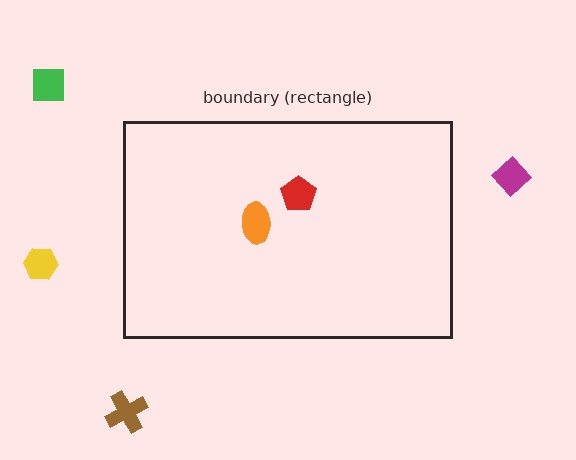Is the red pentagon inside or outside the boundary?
Inside.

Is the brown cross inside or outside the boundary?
Outside.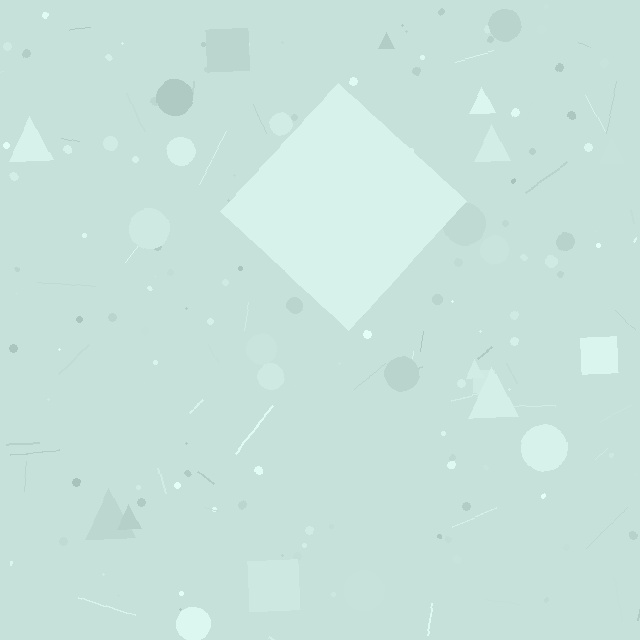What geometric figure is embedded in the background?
A diamond is embedded in the background.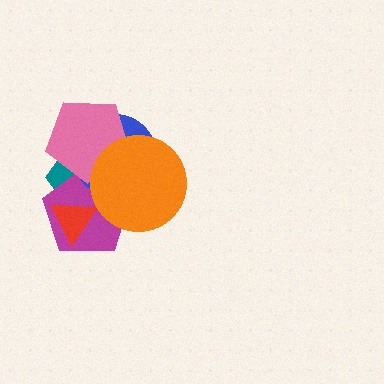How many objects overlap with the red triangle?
2 objects overlap with the red triangle.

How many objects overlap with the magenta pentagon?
5 objects overlap with the magenta pentagon.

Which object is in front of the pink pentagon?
The orange circle is in front of the pink pentagon.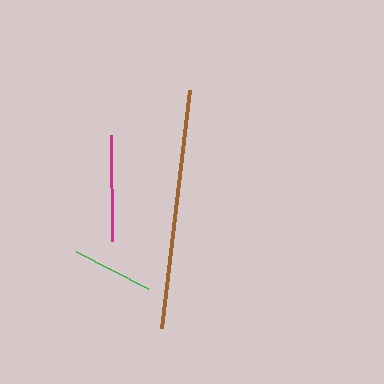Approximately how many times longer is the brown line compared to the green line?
The brown line is approximately 3.0 times the length of the green line.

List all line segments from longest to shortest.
From longest to shortest: brown, magenta, green.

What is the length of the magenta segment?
The magenta segment is approximately 106 pixels long.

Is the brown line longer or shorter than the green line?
The brown line is longer than the green line.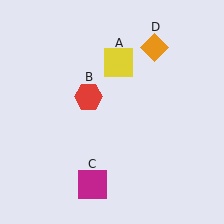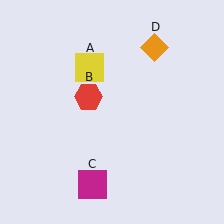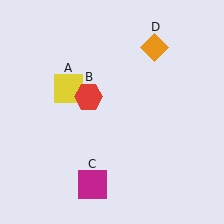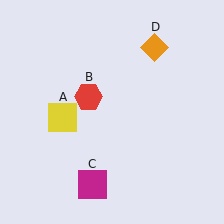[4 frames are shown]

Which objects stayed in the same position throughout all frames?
Red hexagon (object B) and magenta square (object C) and orange diamond (object D) remained stationary.